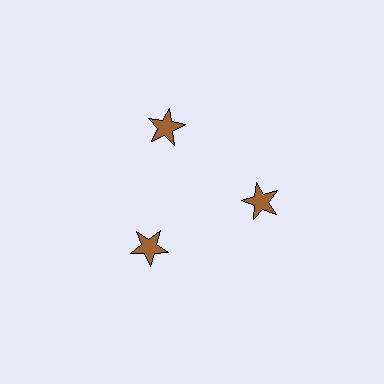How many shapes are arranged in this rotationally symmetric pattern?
There are 3 shapes, arranged in 3 groups of 1.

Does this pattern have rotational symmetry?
Yes, this pattern has 3-fold rotational symmetry. It looks the same after rotating 120 degrees around the center.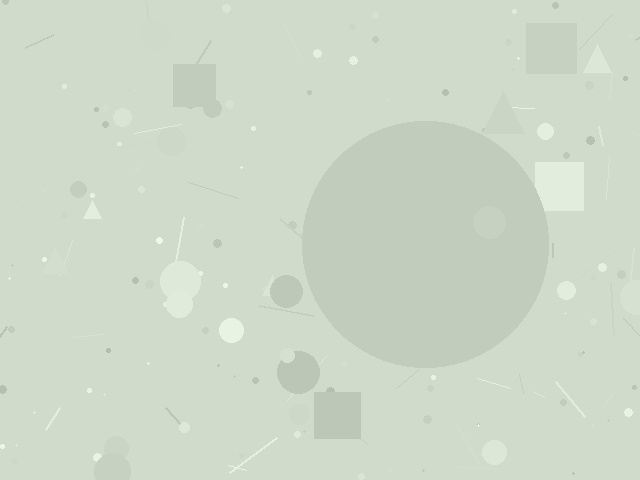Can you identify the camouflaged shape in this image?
The camouflaged shape is a circle.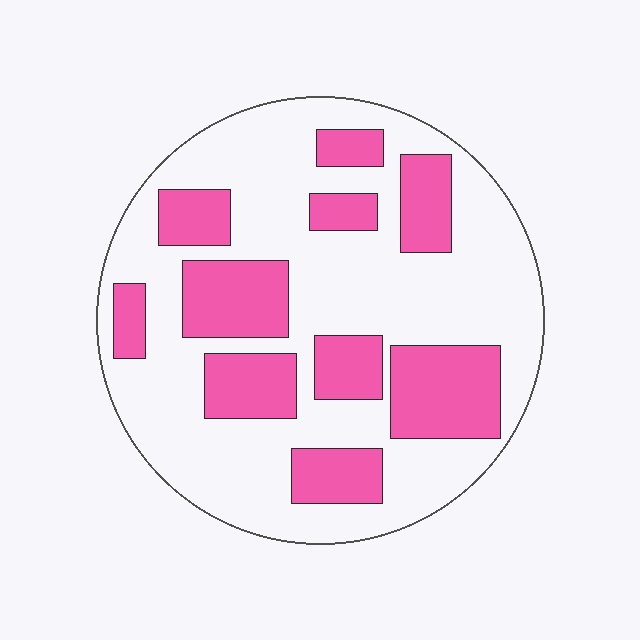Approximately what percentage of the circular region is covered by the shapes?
Approximately 35%.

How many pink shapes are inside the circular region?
10.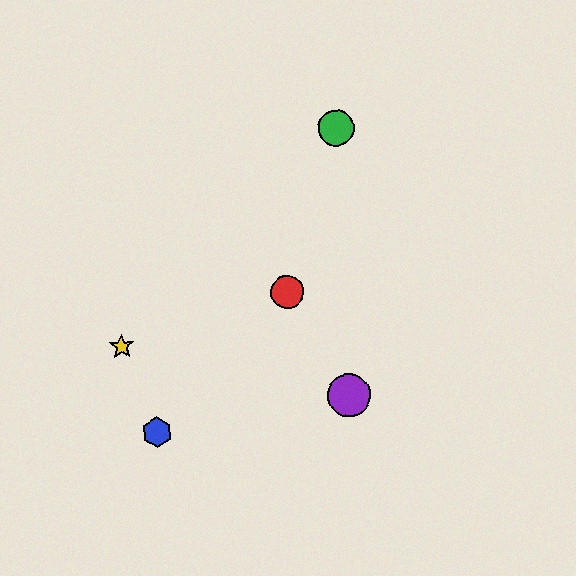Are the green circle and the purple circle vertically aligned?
Yes, both are at x≈337.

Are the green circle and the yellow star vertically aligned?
No, the green circle is at x≈337 and the yellow star is at x≈122.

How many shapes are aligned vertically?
2 shapes (the green circle, the purple circle) are aligned vertically.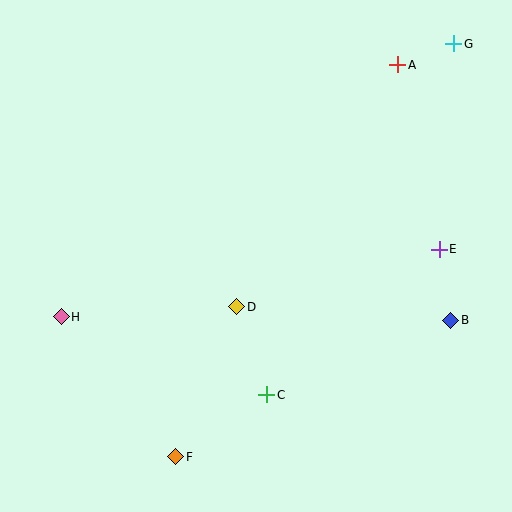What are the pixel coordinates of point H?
Point H is at (61, 317).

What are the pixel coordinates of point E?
Point E is at (439, 249).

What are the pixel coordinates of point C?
Point C is at (267, 395).